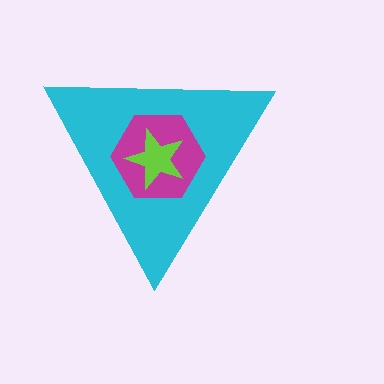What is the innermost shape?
The lime star.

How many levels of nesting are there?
3.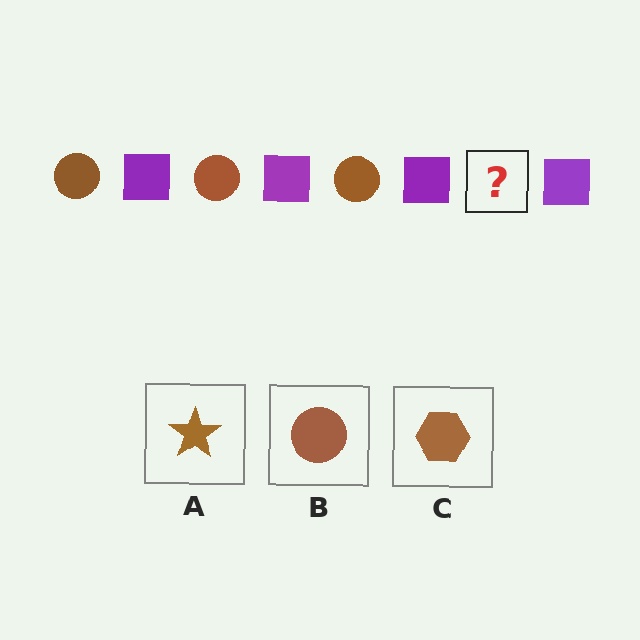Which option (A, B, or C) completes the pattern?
B.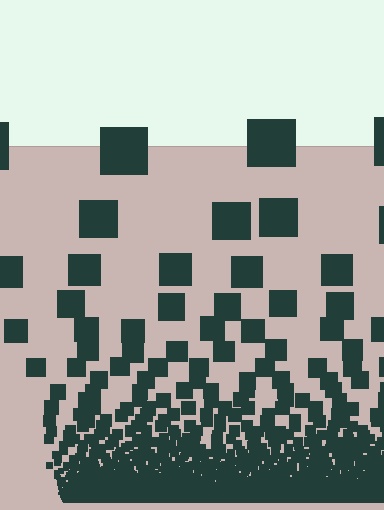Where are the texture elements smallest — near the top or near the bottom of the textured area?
Near the bottom.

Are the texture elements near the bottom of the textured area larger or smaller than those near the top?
Smaller. The gradient is inverted — elements near the bottom are smaller and denser.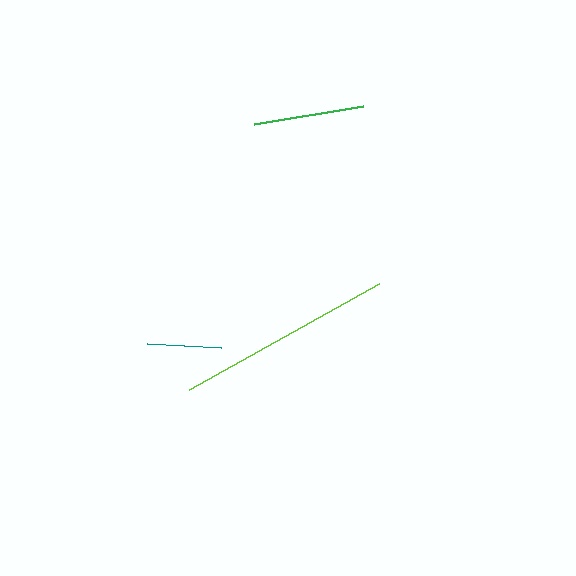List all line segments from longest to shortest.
From longest to shortest: lime, green, teal.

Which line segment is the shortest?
The teal line is the shortest at approximately 74 pixels.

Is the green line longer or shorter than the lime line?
The lime line is longer than the green line.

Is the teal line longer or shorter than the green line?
The green line is longer than the teal line.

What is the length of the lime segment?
The lime segment is approximately 218 pixels long.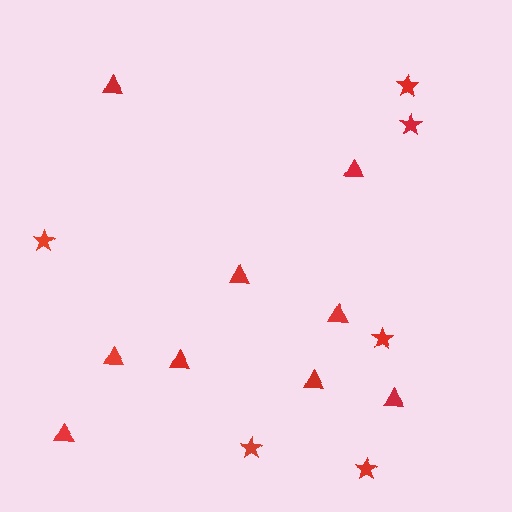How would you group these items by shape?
There are 2 groups: one group of stars (6) and one group of triangles (9).